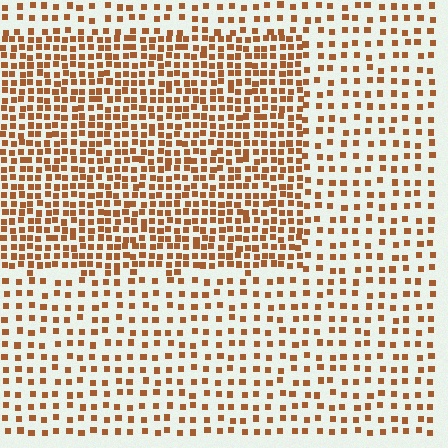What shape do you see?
I see a rectangle.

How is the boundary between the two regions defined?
The boundary is defined by a change in element density (approximately 2.1x ratio). All elements are the same color, size, and shape.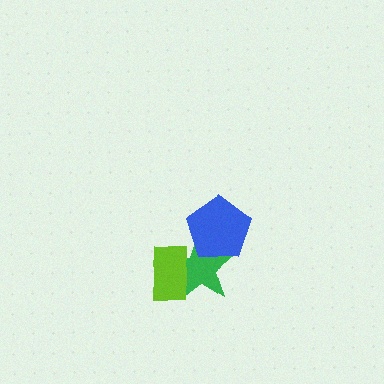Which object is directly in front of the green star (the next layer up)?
The lime rectangle is directly in front of the green star.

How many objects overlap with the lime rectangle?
1 object overlaps with the lime rectangle.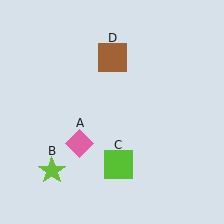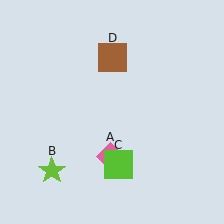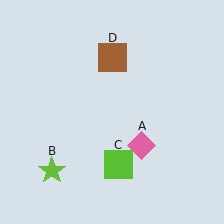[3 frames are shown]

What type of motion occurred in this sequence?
The pink diamond (object A) rotated counterclockwise around the center of the scene.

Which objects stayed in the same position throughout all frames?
Lime star (object B) and lime square (object C) and brown square (object D) remained stationary.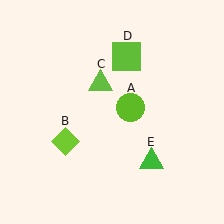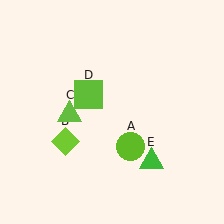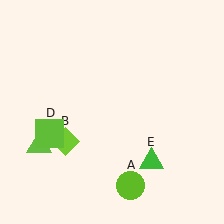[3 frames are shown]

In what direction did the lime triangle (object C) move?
The lime triangle (object C) moved down and to the left.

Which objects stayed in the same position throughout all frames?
Lime diamond (object B) and green triangle (object E) remained stationary.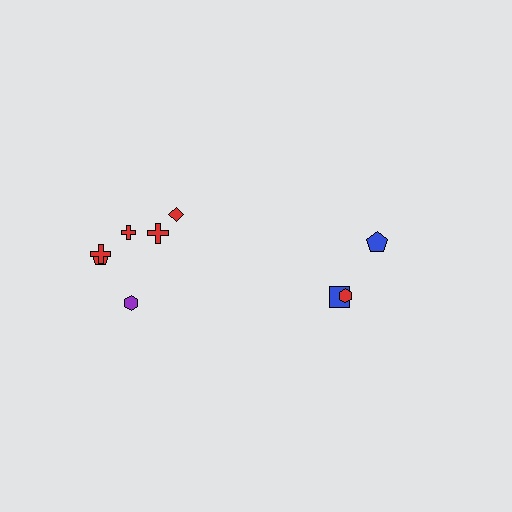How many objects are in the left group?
There are 6 objects.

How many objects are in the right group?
There are 3 objects.